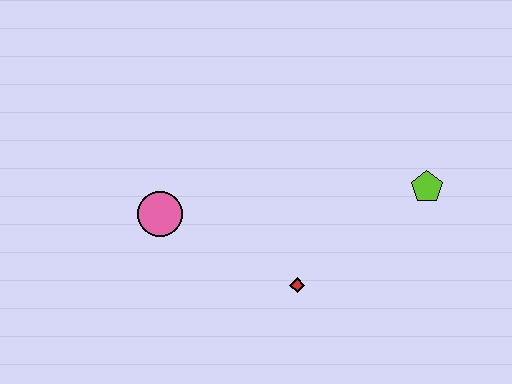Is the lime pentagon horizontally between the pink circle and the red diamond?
No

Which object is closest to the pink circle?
The red diamond is closest to the pink circle.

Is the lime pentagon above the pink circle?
Yes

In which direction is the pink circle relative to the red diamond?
The pink circle is to the left of the red diamond.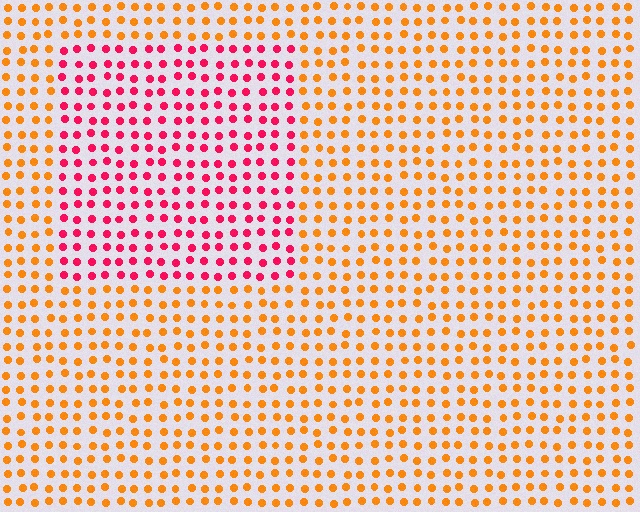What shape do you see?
I see a rectangle.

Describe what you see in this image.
The image is filled with small orange elements in a uniform arrangement. A rectangle-shaped region is visible where the elements are tinted to a slightly different hue, forming a subtle color boundary.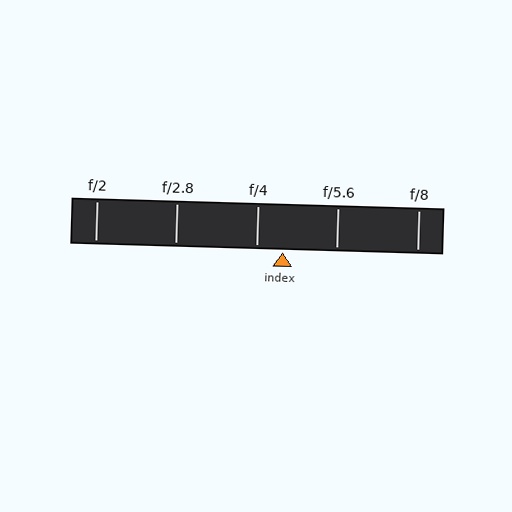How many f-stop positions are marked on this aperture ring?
There are 5 f-stop positions marked.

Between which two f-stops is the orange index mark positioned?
The index mark is between f/4 and f/5.6.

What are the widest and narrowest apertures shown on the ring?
The widest aperture shown is f/2 and the narrowest is f/8.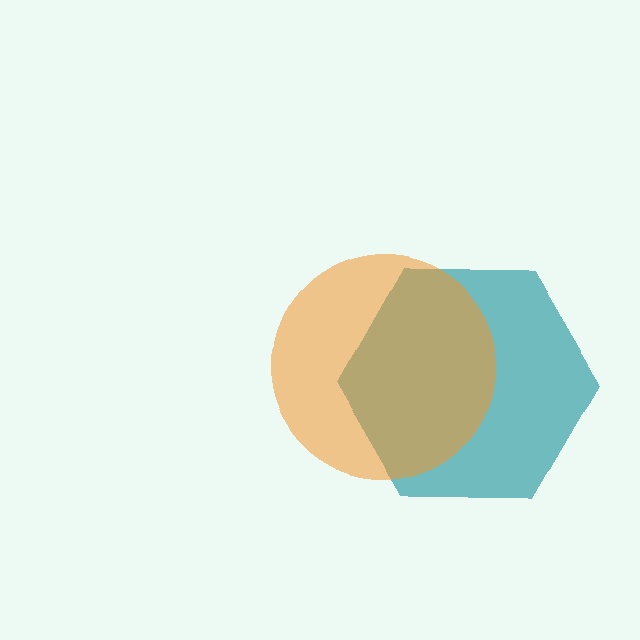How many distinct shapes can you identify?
There are 2 distinct shapes: a teal hexagon, an orange circle.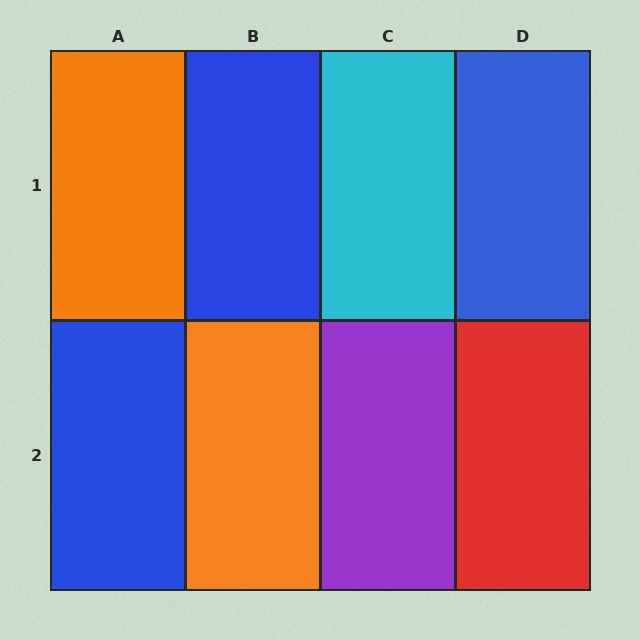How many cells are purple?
1 cell is purple.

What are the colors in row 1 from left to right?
Orange, blue, cyan, blue.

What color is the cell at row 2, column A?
Blue.